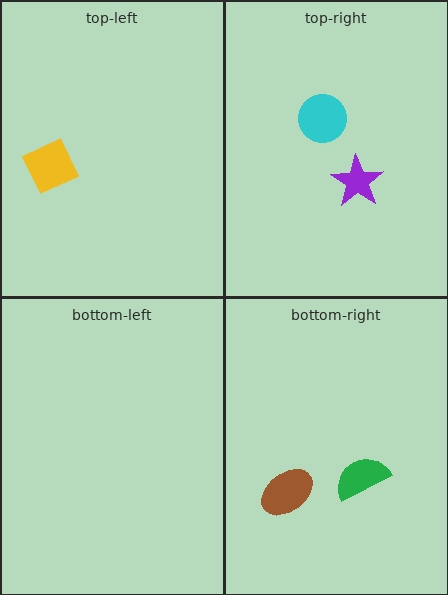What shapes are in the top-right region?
The purple star, the cyan circle.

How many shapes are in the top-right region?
2.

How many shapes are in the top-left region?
1.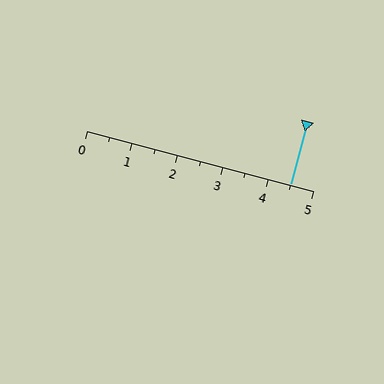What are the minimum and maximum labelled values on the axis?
The axis runs from 0 to 5.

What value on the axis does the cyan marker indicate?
The marker indicates approximately 4.5.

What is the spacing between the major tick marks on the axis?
The major ticks are spaced 1 apart.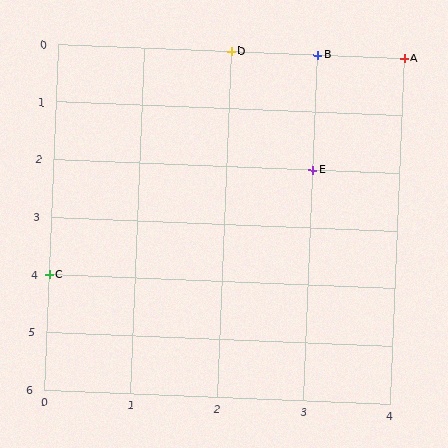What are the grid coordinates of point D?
Point D is at grid coordinates (2, 0).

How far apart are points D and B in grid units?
Points D and B are 1 column apart.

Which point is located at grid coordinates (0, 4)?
Point C is at (0, 4).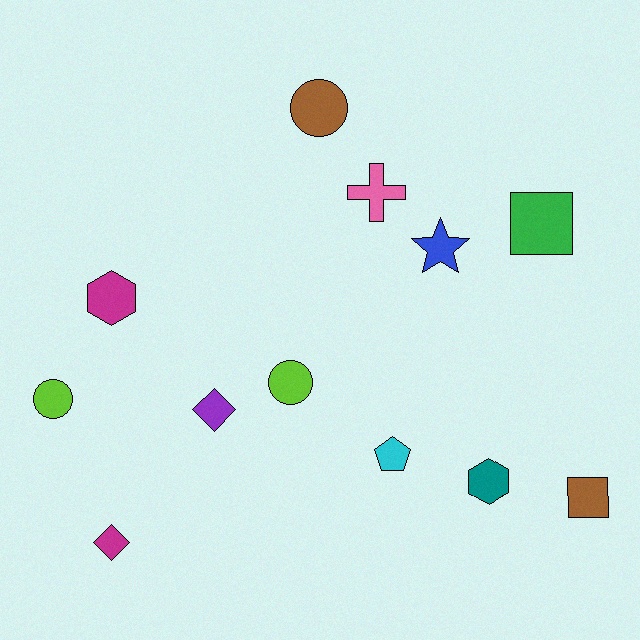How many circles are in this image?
There are 3 circles.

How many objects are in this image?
There are 12 objects.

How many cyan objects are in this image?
There is 1 cyan object.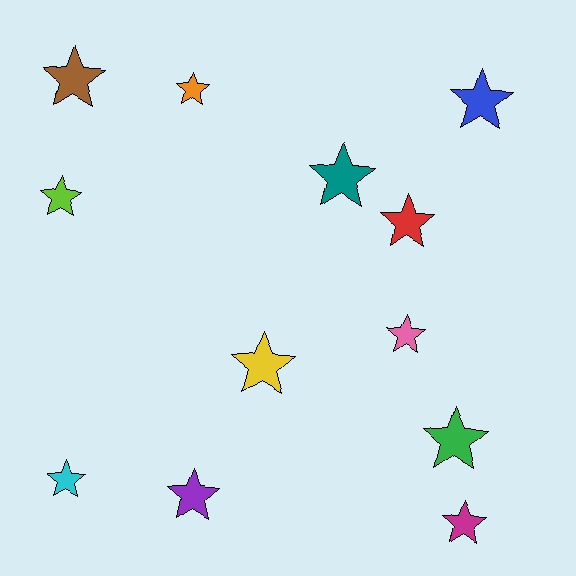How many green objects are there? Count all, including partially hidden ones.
There is 1 green object.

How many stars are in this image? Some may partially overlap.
There are 12 stars.